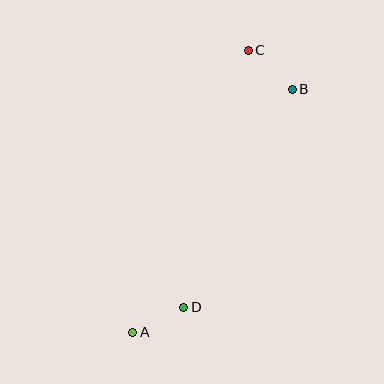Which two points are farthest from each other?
Points A and C are farthest from each other.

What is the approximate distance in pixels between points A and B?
The distance between A and B is approximately 290 pixels.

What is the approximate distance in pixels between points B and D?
The distance between B and D is approximately 243 pixels.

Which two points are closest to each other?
Points A and D are closest to each other.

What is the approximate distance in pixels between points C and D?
The distance between C and D is approximately 265 pixels.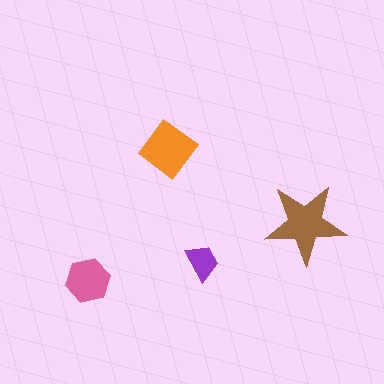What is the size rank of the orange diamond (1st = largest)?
2nd.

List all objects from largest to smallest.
The brown star, the orange diamond, the pink hexagon, the purple trapezoid.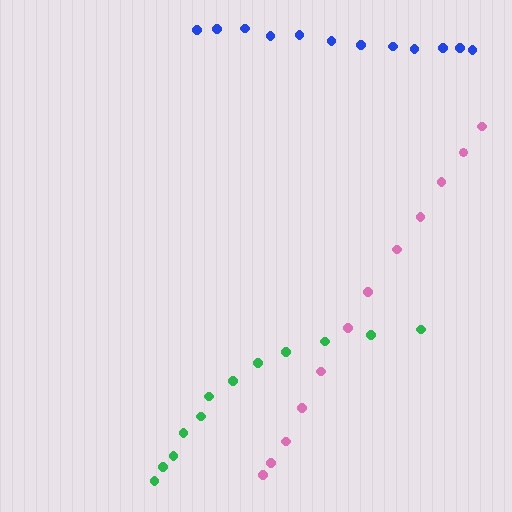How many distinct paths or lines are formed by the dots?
There are 3 distinct paths.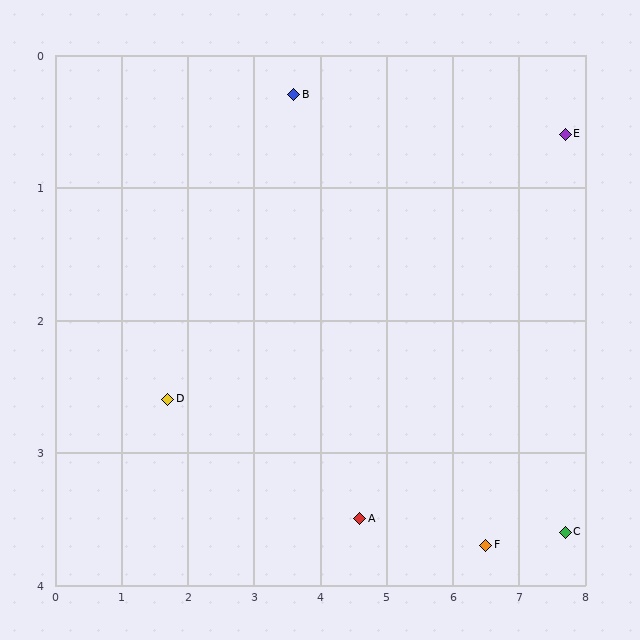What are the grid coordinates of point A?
Point A is at approximately (4.6, 3.5).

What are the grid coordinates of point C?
Point C is at approximately (7.7, 3.6).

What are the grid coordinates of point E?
Point E is at approximately (7.7, 0.6).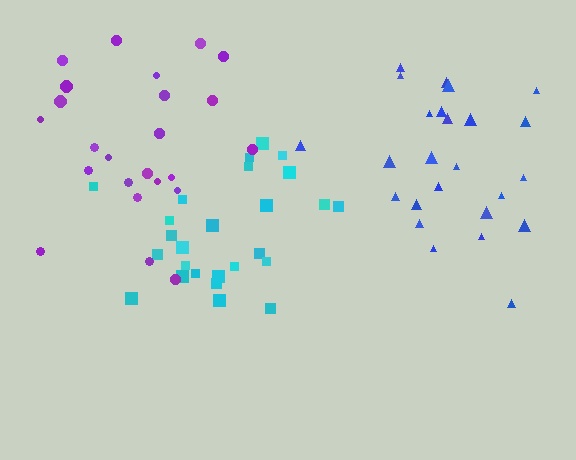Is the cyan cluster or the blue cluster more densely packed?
Cyan.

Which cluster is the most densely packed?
Cyan.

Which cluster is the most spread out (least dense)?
Purple.